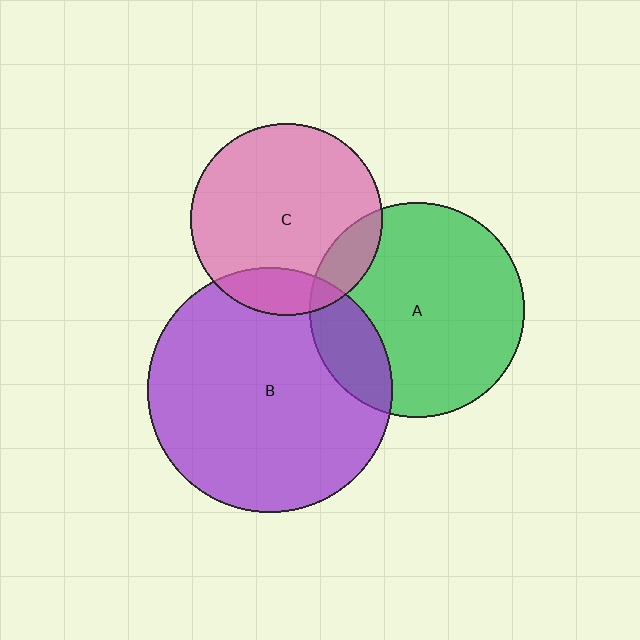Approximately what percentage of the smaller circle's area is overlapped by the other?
Approximately 20%.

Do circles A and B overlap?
Yes.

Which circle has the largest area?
Circle B (purple).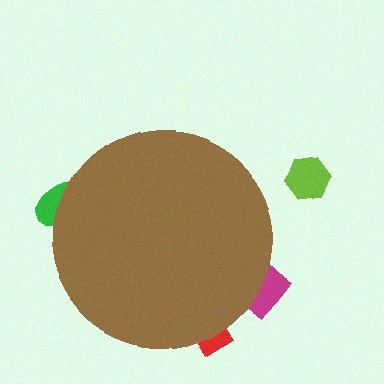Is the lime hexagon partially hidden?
No, the lime hexagon is fully visible.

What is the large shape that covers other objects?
A brown circle.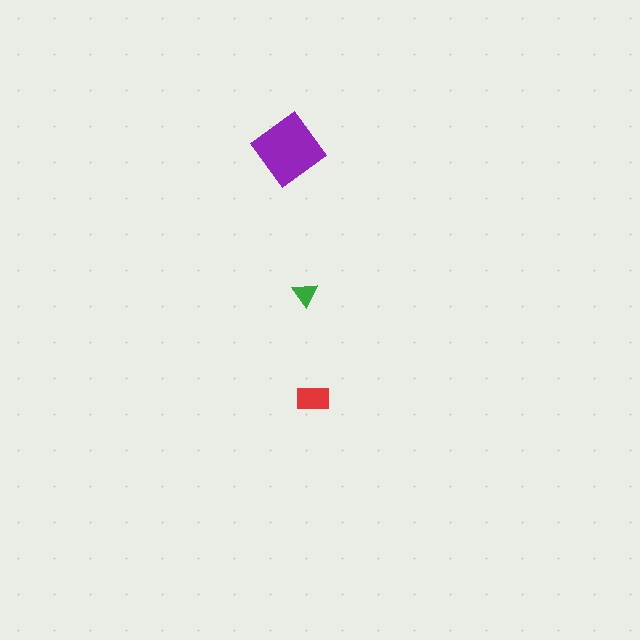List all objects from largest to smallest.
The purple diamond, the red rectangle, the green triangle.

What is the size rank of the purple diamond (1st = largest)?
1st.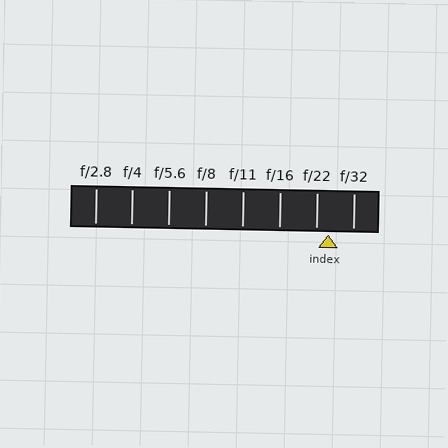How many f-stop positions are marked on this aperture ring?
There are 8 f-stop positions marked.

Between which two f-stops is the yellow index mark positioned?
The index mark is between f/22 and f/32.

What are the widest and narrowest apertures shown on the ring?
The widest aperture shown is f/2.8 and the narrowest is f/32.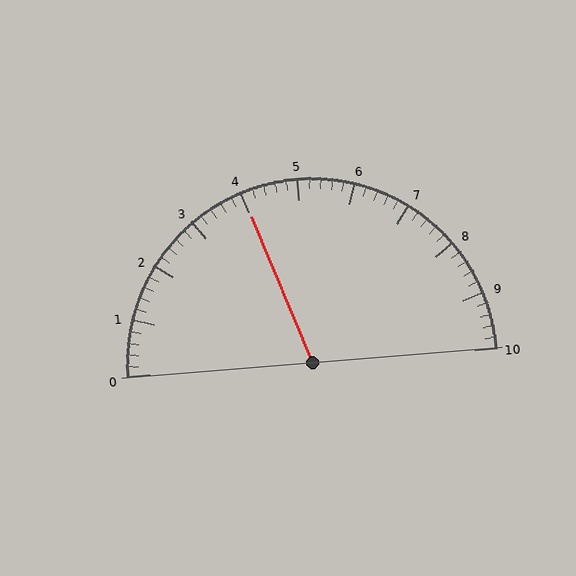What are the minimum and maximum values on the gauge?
The gauge ranges from 0 to 10.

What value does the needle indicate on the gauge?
The needle indicates approximately 4.0.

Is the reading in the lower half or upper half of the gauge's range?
The reading is in the lower half of the range (0 to 10).